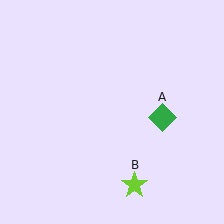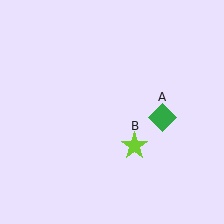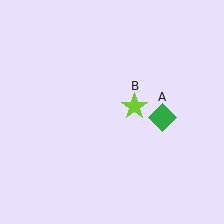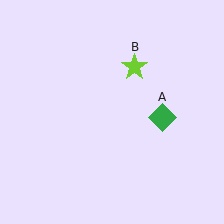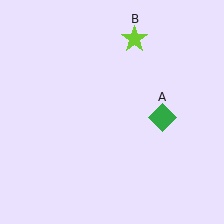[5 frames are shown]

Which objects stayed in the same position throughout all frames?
Green diamond (object A) remained stationary.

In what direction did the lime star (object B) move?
The lime star (object B) moved up.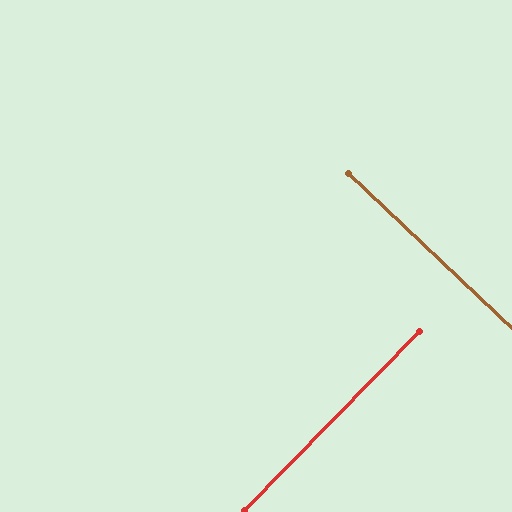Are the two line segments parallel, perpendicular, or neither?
Perpendicular — they meet at approximately 89°.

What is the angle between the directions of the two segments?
Approximately 89 degrees.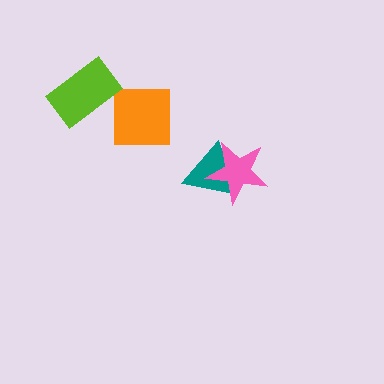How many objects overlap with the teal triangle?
1 object overlaps with the teal triangle.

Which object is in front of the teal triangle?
The pink star is in front of the teal triangle.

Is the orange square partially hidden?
No, no other shape covers it.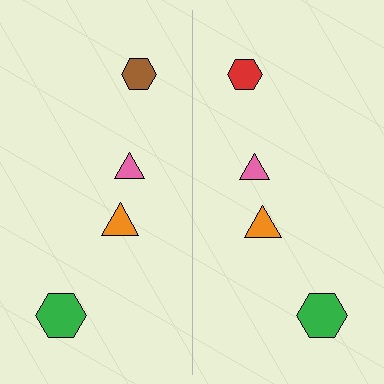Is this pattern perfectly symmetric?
No, the pattern is not perfectly symmetric. The red hexagon on the right side breaks the symmetry — its mirror counterpart is brown.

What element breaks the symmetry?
The red hexagon on the right side breaks the symmetry — its mirror counterpart is brown.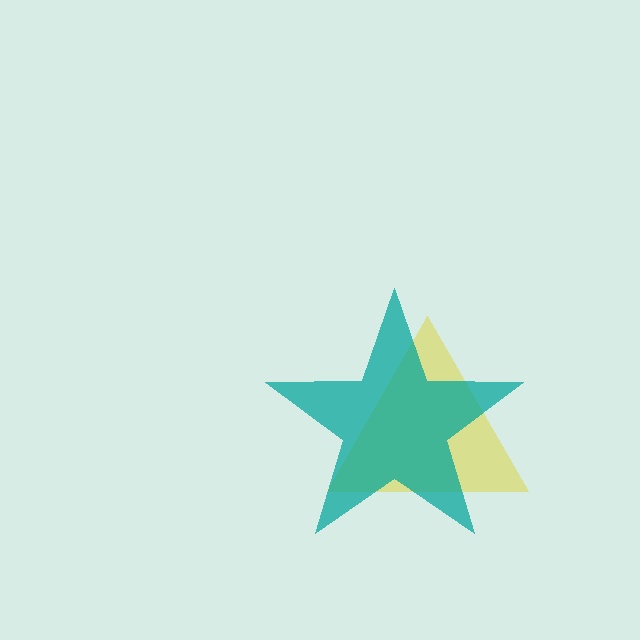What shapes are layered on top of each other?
The layered shapes are: a yellow triangle, a teal star.